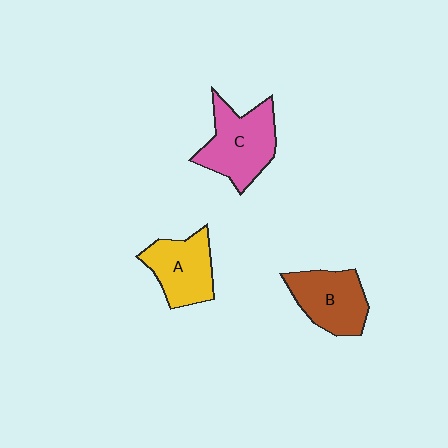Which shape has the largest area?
Shape C (pink).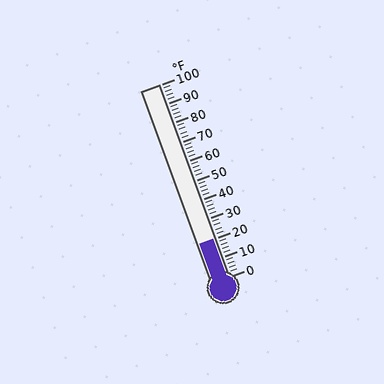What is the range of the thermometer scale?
The thermometer scale ranges from 0°F to 100°F.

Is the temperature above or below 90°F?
The temperature is below 90°F.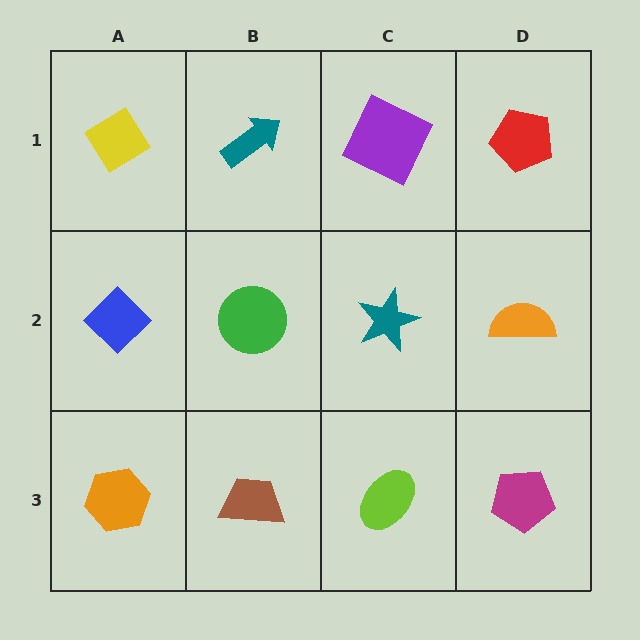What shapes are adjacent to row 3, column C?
A teal star (row 2, column C), a brown trapezoid (row 3, column B), a magenta pentagon (row 3, column D).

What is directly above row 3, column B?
A green circle.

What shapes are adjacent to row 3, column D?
An orange semicircle (row 2, column D), a lime ellipse (row 3, column C).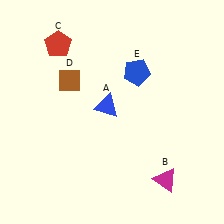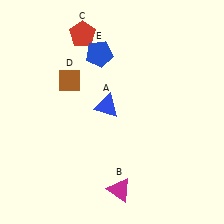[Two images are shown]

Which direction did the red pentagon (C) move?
The red pentagon (C) moved right.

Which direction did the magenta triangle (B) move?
The magenta triangle (B) moved left.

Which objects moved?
The objects that moved are: the magenta triangle (B), the red pentagon (C), the blue pentagon (E).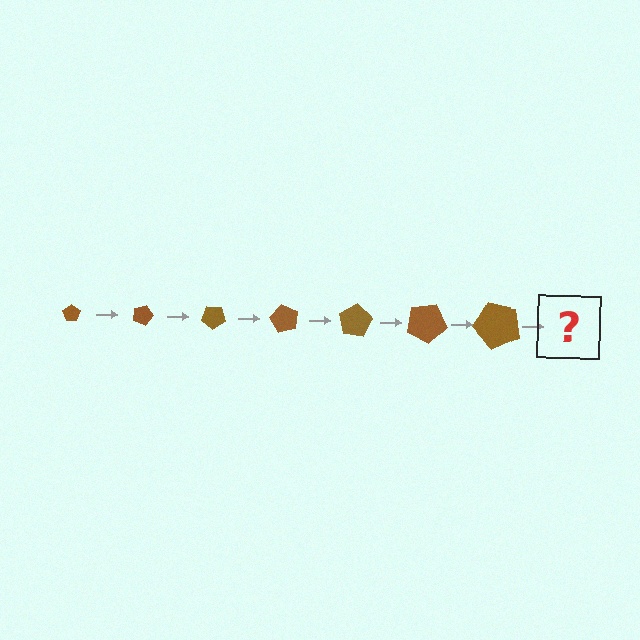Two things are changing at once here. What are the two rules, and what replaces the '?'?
The two rules are that the pentagon grows larger each step and it rotates 20 degrees each step. The '?' should be a pentagon, larger than the previous one and rotated 140 degrees from the start.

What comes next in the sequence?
The next element should be a pentagon, larger than the previous one and rotated 140 degrees from the start.